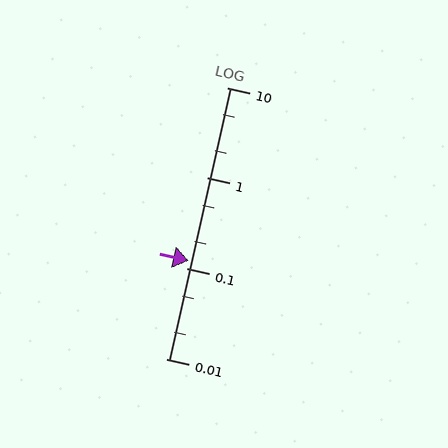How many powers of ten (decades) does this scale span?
The scale spans 3 decades, from 0.01 to 10.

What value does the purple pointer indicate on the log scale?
The pointer indicates approximately 0.12.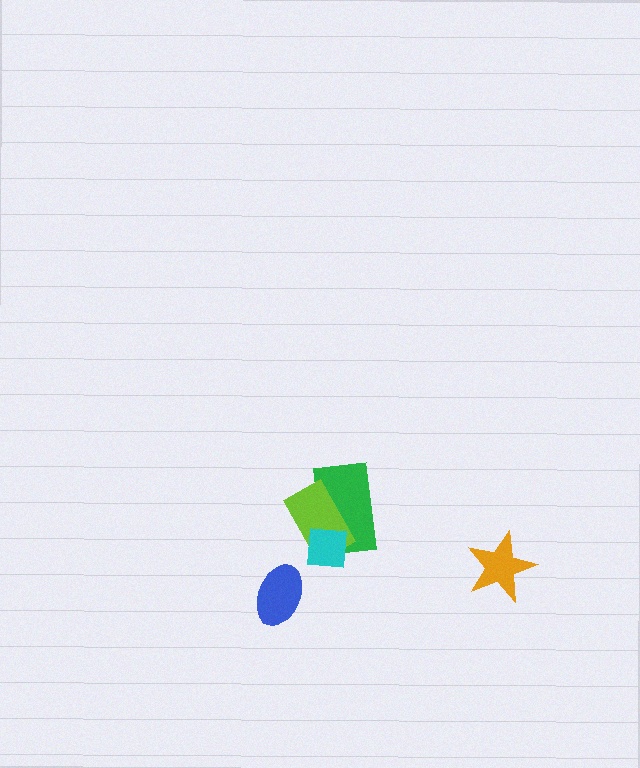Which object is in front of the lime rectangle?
The cyan square is in front of the lime rectangle.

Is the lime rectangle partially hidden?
Yes, it is partially covered by another shape.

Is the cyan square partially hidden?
No, no other shape covers it.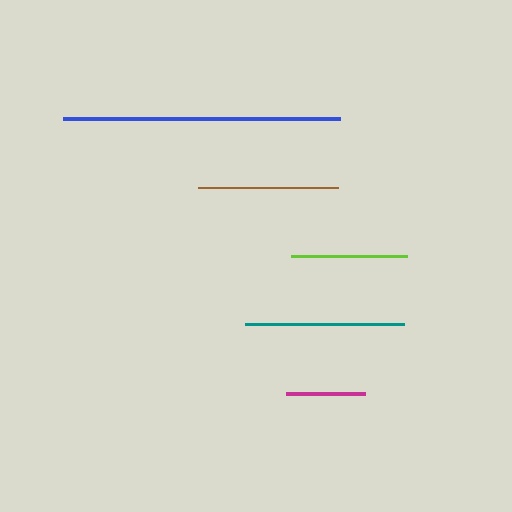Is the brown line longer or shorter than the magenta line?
The brown line is longer than the magenta line.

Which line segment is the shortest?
The magenta line is the shortest at approximately 79 pixels.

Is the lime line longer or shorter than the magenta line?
The lime line is longer than the magenta line.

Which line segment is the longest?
The blue line is the longest at approximately 277 pixels.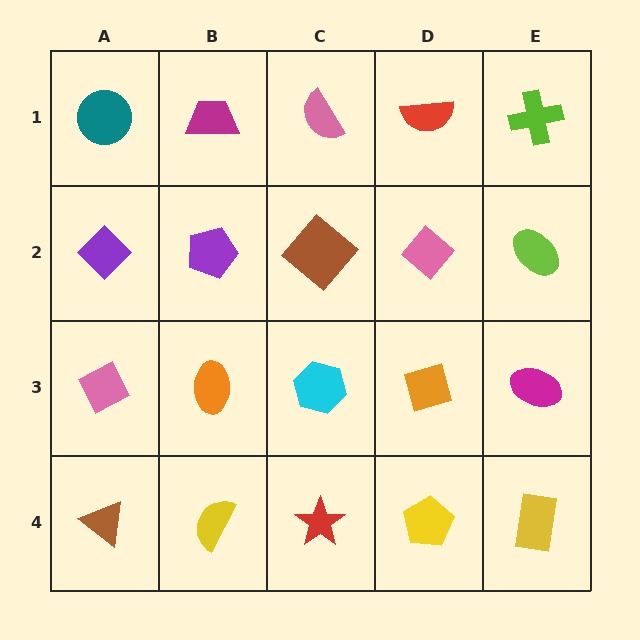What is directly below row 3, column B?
A yellow semicircle.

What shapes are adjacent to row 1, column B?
A purple pentagon (row 2, column B), a teal circle (row 1, column A), a pink semicircle (row 1, column C).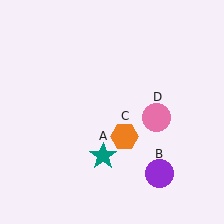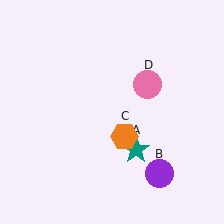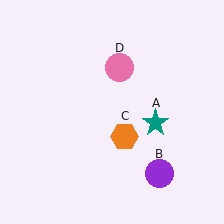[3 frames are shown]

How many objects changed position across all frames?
2 objects changed position: teal star (object A), pink circle (object D).